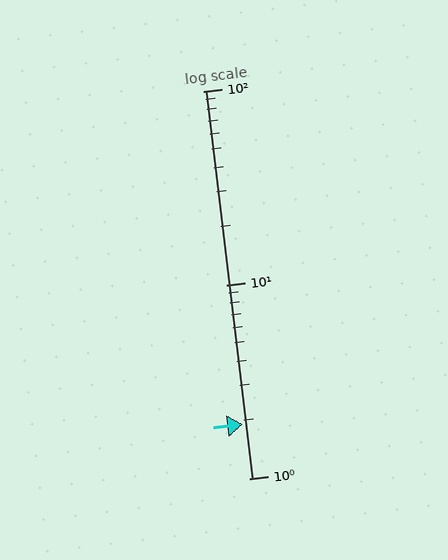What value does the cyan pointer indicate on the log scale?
The pointer indicates approximately 1.9.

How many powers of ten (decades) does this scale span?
The scale spans 2 decades, from 1 to 100.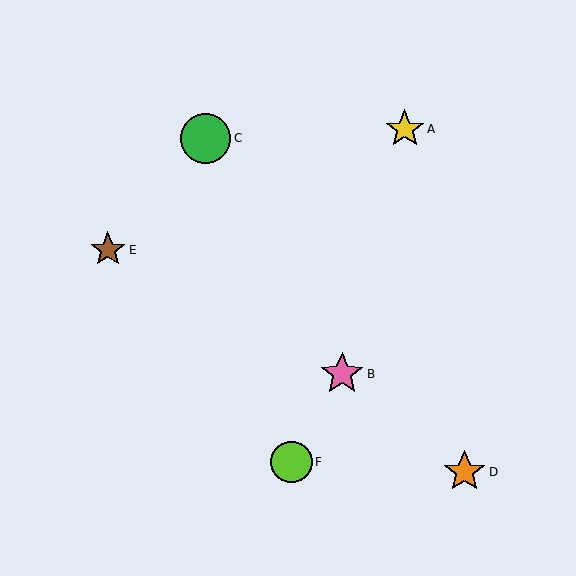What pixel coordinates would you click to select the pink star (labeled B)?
Click at (342, 374) to select the pink star B.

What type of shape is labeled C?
Shape C is a green circle.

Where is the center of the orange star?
The center of the orange star is at (465, 472).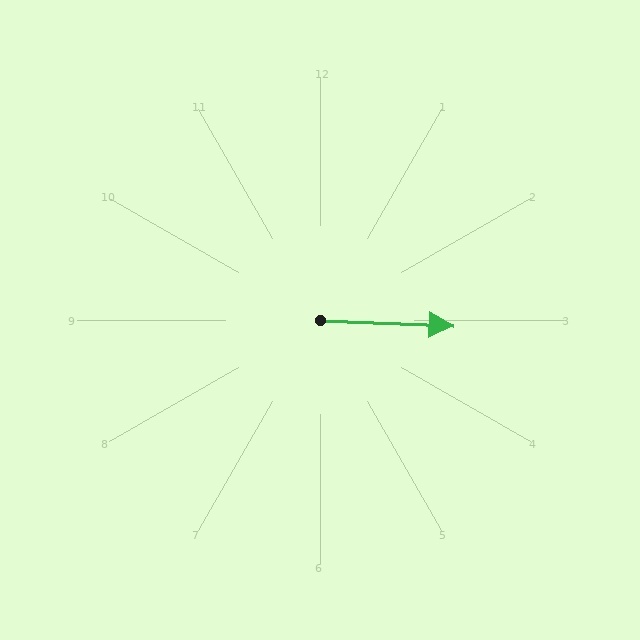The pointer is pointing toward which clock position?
Roughly 3 o'clock.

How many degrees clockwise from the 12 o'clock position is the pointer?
Approximately 92 degrees.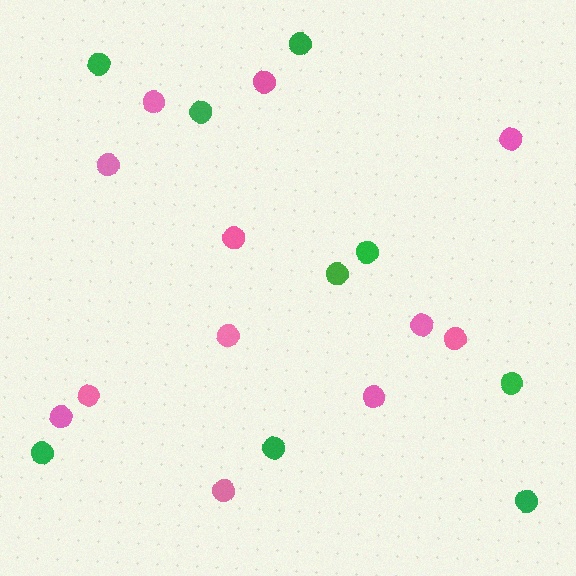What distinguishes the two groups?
There are 2 groups: one group of green circles (9) and one group of pink circles (12).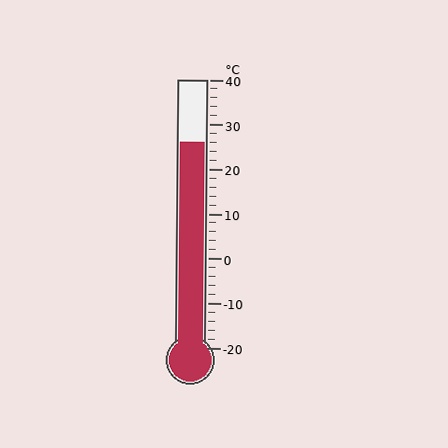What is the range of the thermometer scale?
The thermometer scale ranges from -20°C to 40°C.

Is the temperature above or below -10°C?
The temperature is above -10°C.